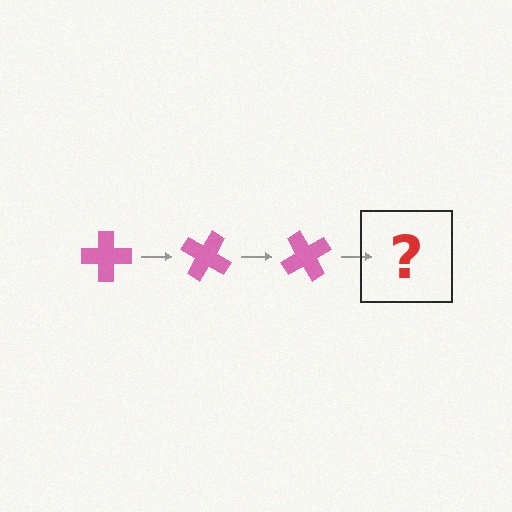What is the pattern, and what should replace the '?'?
The pattern is that the cross rotates 30 degrees each step. The '?' should be a pink cross rotated 90 degrees.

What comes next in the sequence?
The next element should be a pink cross rotated 90 degrees.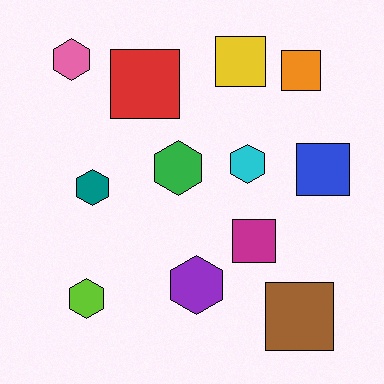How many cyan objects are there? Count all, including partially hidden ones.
There is 1 cyan object.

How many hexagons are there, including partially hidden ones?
There are 6 hexagons.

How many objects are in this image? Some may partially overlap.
There are 12 objects.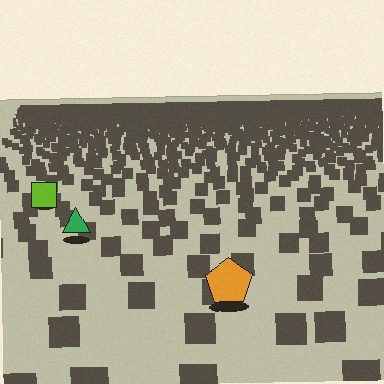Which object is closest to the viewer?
The orange pentagon is closest. The texture marks near it are larger and more spread out.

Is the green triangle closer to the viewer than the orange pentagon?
No. The orange pentagon is closer — you can tell from the texture gradient: the ground texture is coarser near it.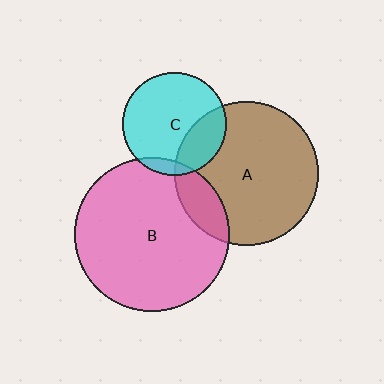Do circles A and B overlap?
Yes.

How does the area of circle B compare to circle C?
Approximately 2.2 times.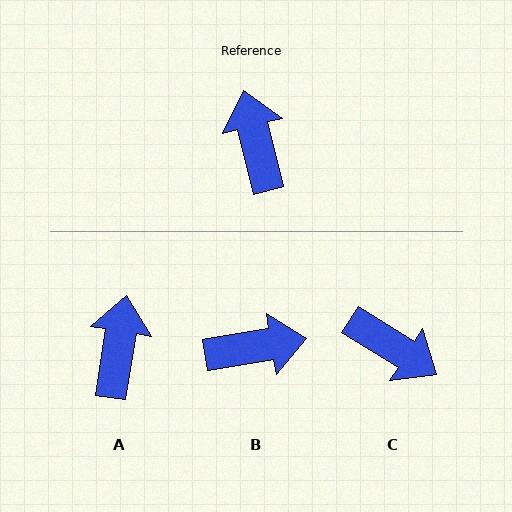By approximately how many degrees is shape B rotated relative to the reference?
Approximately 95 degrees clockwise.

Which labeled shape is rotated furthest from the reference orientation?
C, about 137 degrees away.